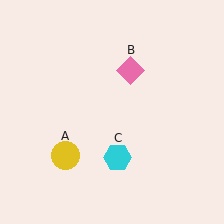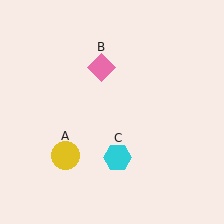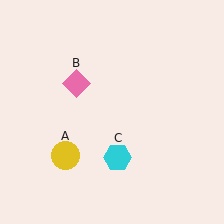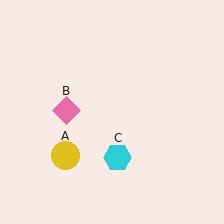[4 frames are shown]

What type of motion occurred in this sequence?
The pink diamond (object B) rotated counterclockwise around the center of the scene.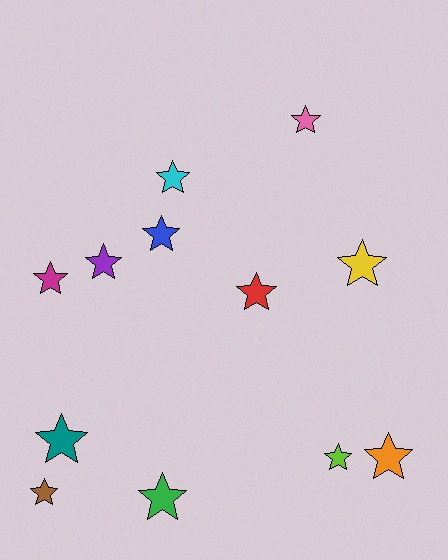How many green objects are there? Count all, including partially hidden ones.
There is 1 green object.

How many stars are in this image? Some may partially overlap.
There are 12 stars.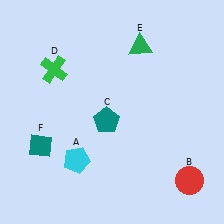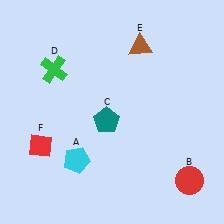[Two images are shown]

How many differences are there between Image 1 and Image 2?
There are 2 differences between the two images.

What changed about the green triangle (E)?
In Image 1, E is green. In Image 2, it changed to brown.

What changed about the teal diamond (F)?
In Image 1, F is teal. In Image 2, it changed to red.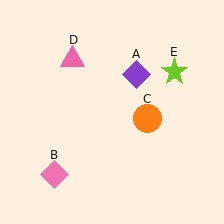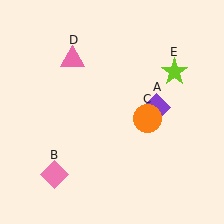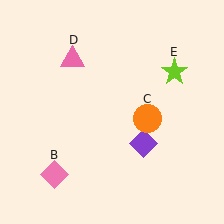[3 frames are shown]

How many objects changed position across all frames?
1 object changed position: purple diamond (object A).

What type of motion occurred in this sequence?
The purple diamond (object A) rotated clockwise around the center of the scene.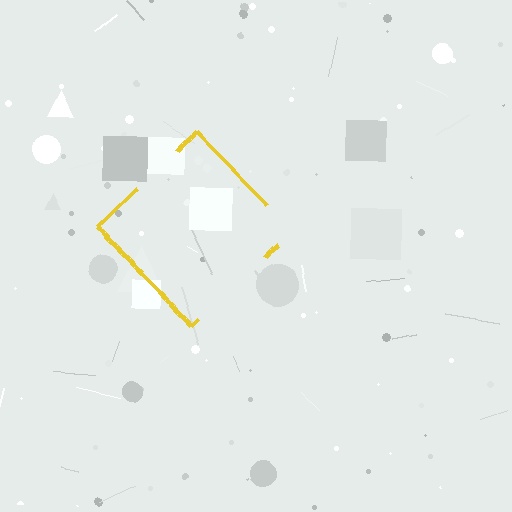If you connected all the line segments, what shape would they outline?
They would outline a diamond.